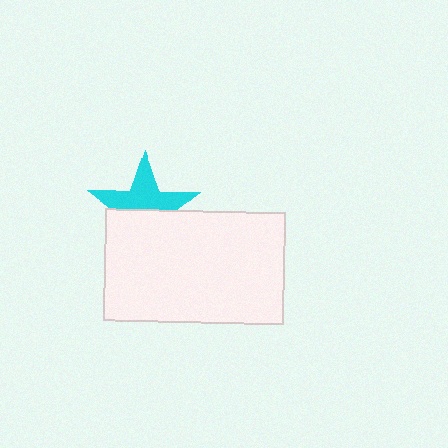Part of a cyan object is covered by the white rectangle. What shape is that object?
It is a star.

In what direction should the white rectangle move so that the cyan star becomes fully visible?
The white rectangle should move down. That is the shortest direction to clear the overlap and leave the cyan star fully visible.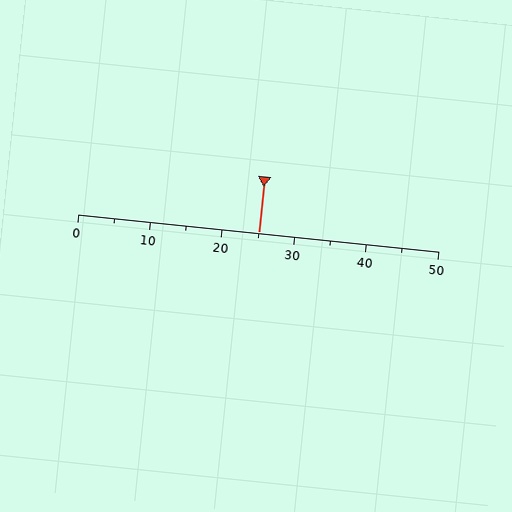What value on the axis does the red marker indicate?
The marker indicates approximately 25.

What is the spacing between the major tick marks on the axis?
The major ticks are spaced 10 apart.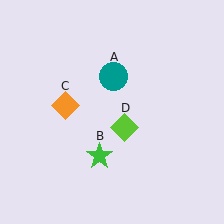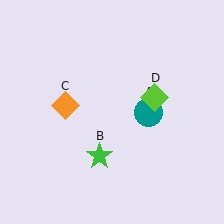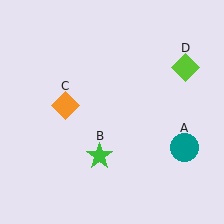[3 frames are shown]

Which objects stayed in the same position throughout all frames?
Green star (object B) and orange diamond (object C) remained stationary.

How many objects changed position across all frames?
2 objects changed position: teal circle (object A), lime diamond (object D).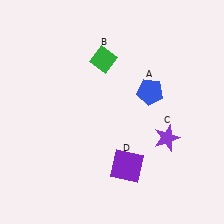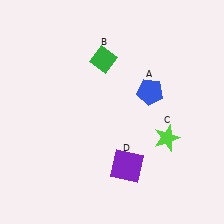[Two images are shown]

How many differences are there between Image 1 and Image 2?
There is 1 difference between the two images.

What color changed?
The star (C) changed from purple in Image 1 to lime in Image 2.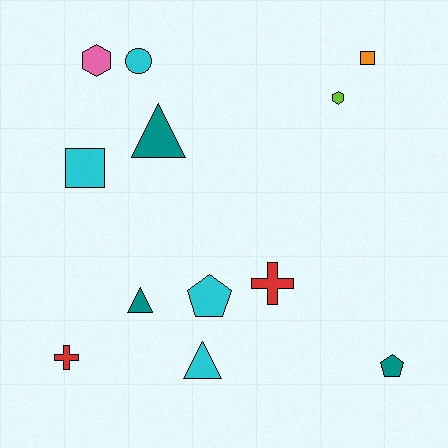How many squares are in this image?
There are 2 squares.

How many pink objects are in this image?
There is 1 pink object.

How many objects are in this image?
There are 12 objects.